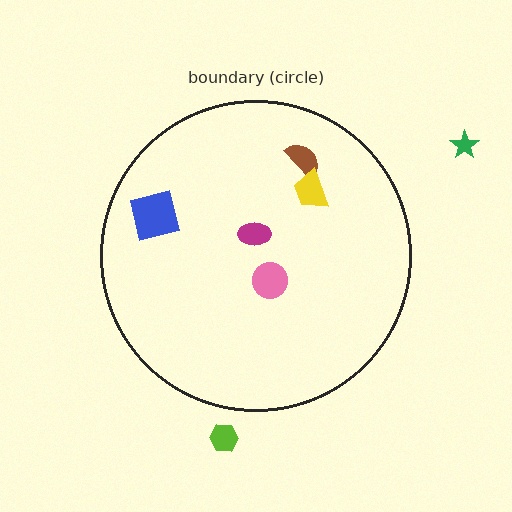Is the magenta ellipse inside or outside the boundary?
Inside.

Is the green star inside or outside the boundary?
Outside.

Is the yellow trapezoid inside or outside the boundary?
Inside.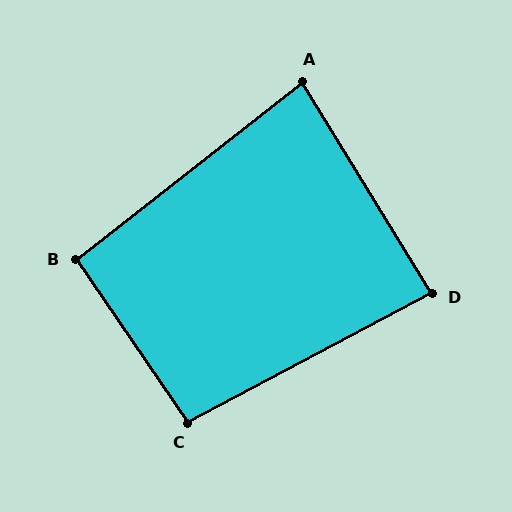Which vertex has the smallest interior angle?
A, at approximately 83 degrees.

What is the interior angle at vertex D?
Approximately 86 degrees (approximately right).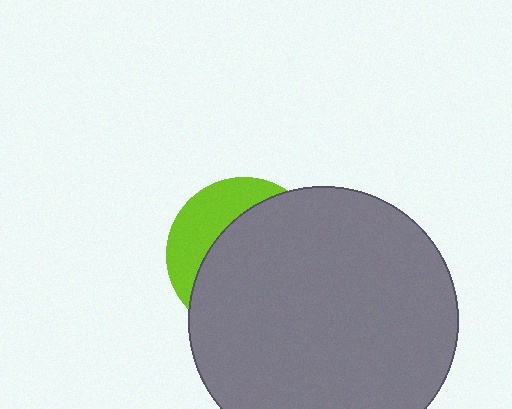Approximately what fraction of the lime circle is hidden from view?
Roughly 69% of the lime circle is hidden behind the gray circle.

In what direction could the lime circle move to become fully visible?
The lime circle could move toward the upper-left. That would shift it out from behind the gray circle entirely.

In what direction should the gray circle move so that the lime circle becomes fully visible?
The gray circle should move toward the lower-right. That is the shortest direction to clear the overlap and leave the lime circle fully visible.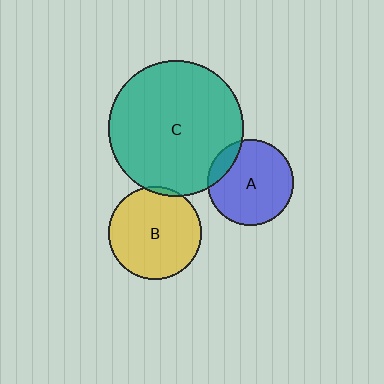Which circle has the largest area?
Circle C (teal).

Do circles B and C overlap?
Yes.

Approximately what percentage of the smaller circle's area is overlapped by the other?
Approximately 5%.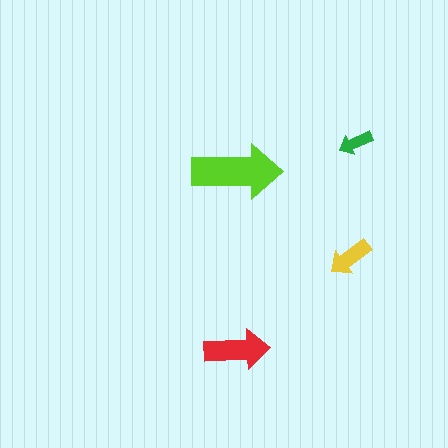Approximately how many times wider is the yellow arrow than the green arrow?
About 1.5 times wider.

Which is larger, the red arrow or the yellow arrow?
The red one.